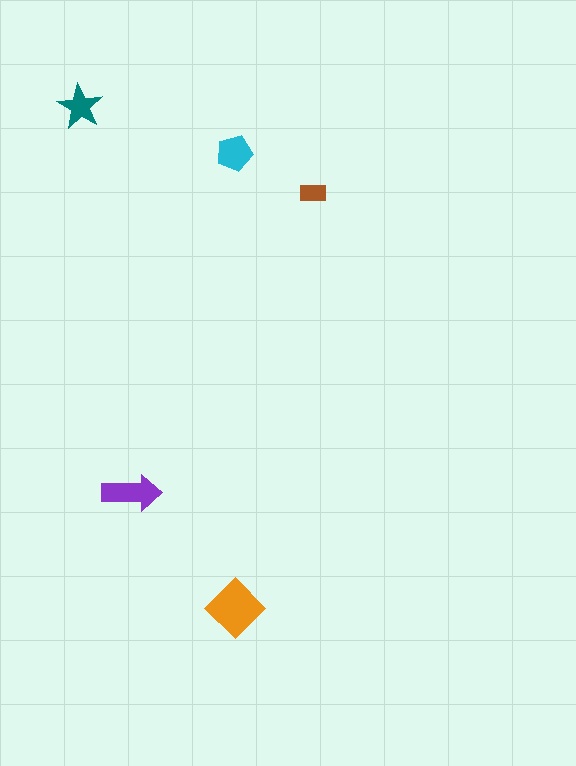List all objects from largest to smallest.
The orange diamond, the purple arrow, the cyan pentagon, the teal star, the brown rectangle.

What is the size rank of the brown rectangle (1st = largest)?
5th.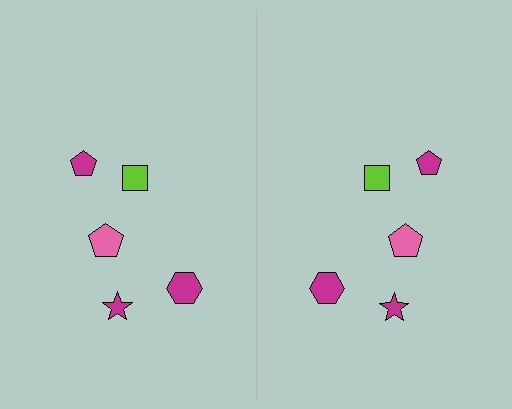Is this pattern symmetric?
Yes, this pattern has bilateral (reflection) symmetry.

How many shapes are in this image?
There are 10 shapes in this image.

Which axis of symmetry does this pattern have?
The pattern has a vertical axis of symmetry running through the center of the image.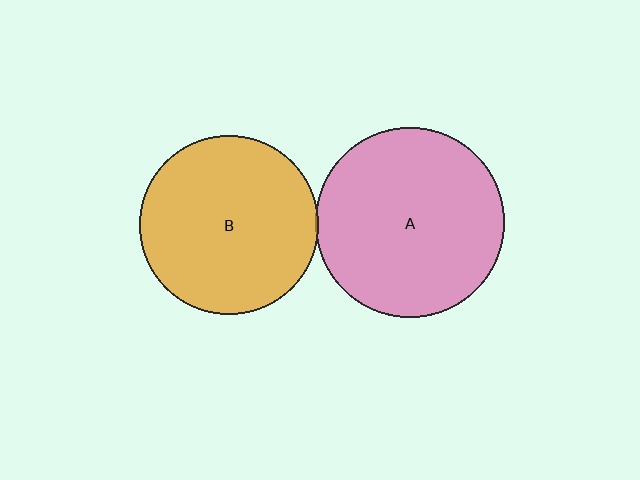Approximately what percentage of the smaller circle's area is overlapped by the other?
Approximately 5%.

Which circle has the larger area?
Circle A (pink).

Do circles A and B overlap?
Yes.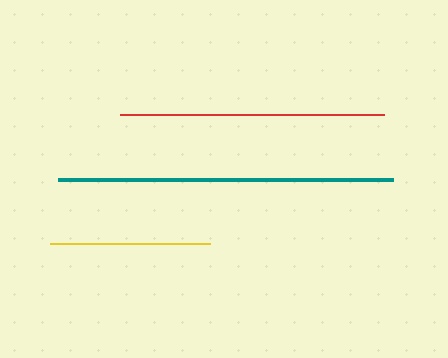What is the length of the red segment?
The red segment is approximately 264 pixels long.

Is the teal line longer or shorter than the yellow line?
The teal line is longer than the yellow line.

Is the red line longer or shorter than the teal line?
The teal line is longer than the red line.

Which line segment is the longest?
The teal line is the longest at approximately 335 pixels.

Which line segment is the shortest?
The yellow line is the shortest at approximately 160 pixels.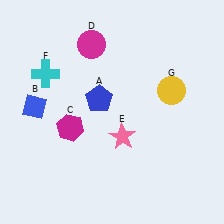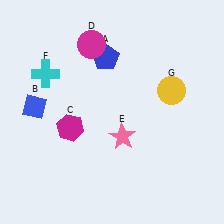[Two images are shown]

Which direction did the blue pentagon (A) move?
The blue pentagon (A) moved up.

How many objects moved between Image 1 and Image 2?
1 object moved between the two images.